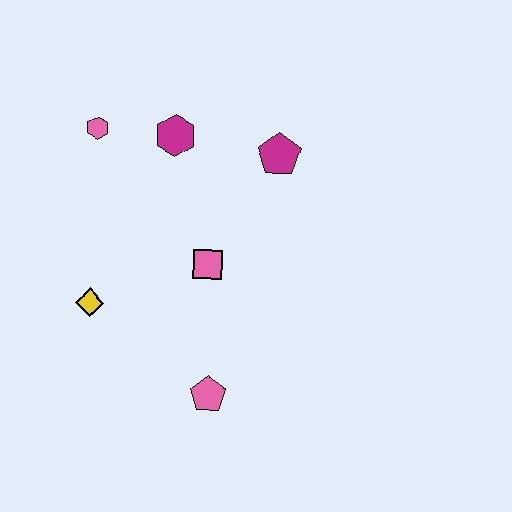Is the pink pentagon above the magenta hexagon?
No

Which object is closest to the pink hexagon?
The magenta hexagon is closest to the pink hexagon.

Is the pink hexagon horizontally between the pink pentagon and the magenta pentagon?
No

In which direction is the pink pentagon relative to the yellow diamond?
The pink pentagon is to the right of the yellow diamond.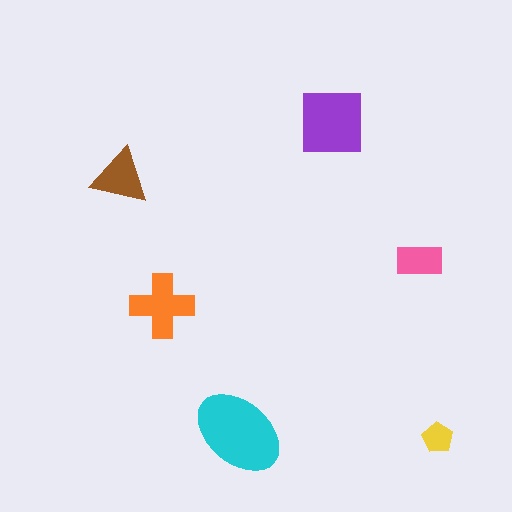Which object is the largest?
The cyan ellipse.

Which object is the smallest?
The yellow pentagon.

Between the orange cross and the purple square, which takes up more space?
The purple square.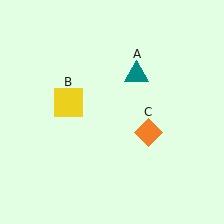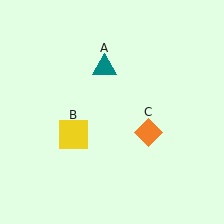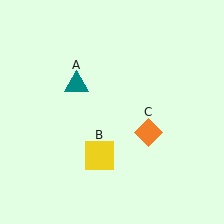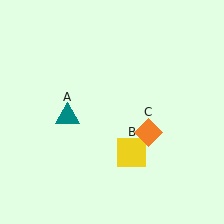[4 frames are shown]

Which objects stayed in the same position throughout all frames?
Orange diamond (object C) remained stationary.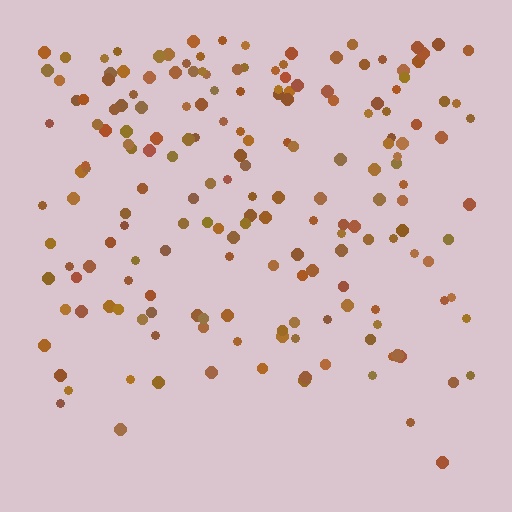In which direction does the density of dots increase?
From bottom to top, with the top side densest.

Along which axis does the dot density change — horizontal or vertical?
Vertical.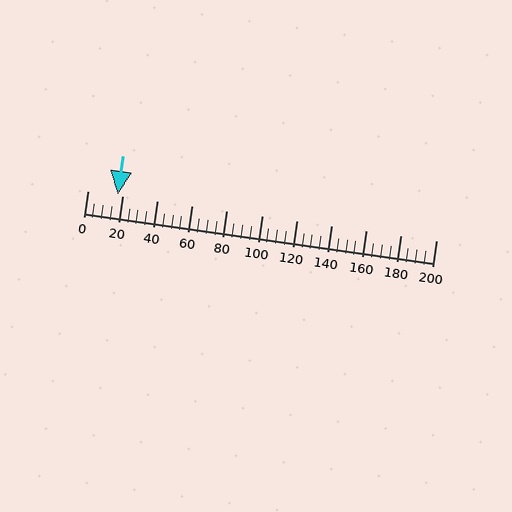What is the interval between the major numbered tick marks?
The major tick marks are spaced 20 units apart.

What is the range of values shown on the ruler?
The ruler shows values from 0 to 200.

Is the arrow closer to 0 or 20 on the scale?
The arrow is closer to 20.